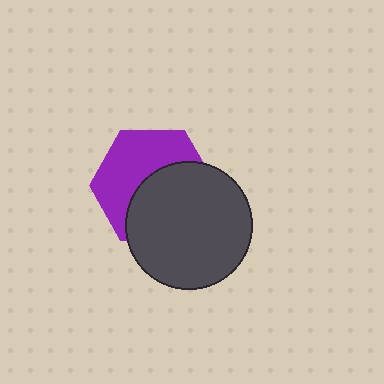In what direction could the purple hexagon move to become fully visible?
The purple hexagon could move toward the upper-left. That would shift it out from behind the dark gray circle entirely.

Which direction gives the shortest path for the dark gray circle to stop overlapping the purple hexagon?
Moving toward the lower-right gives the shortest separation.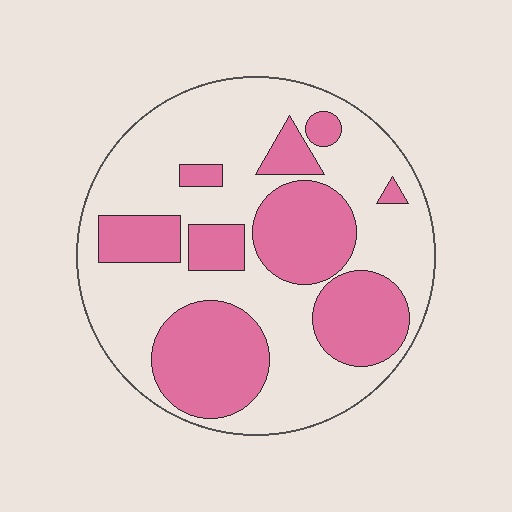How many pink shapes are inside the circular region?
9.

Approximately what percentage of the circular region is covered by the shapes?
Approximately 40%.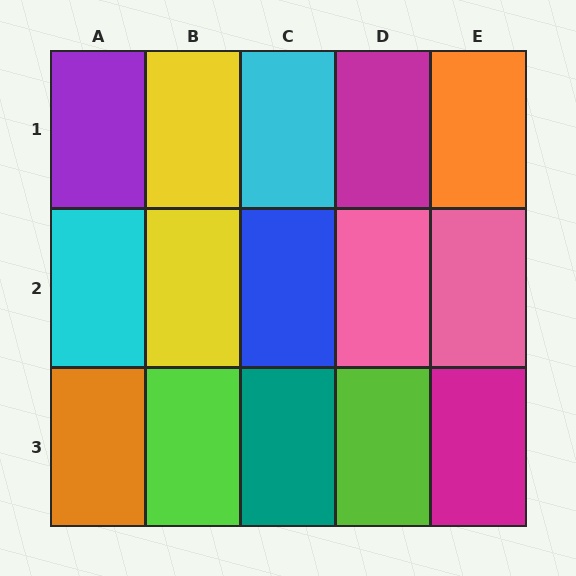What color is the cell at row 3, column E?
Magenta.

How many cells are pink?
2 cells are pink.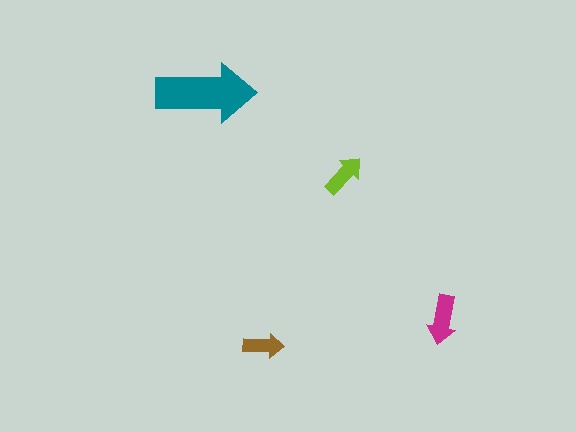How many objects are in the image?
There are 4 objects in the image.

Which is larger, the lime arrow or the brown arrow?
The lime one.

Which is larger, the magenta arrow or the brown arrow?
The magenta one.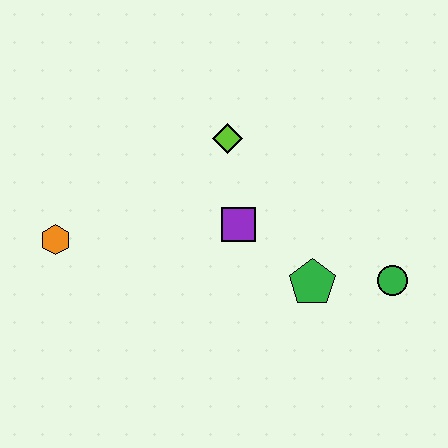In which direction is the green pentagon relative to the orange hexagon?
The green pentagon is to the right of the orange hexagon.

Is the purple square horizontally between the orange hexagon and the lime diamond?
No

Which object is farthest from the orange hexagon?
The green circle is farthest from the orange hexagon.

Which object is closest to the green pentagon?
The green circle is closest to the green pentagon.